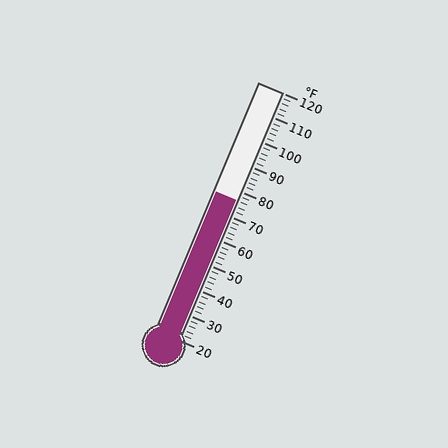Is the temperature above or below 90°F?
The temperature is below 90°F.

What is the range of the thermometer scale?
The thermometer scale ranges from 20°F to 120°F.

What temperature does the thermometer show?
The thermometer shows approximately 76°F.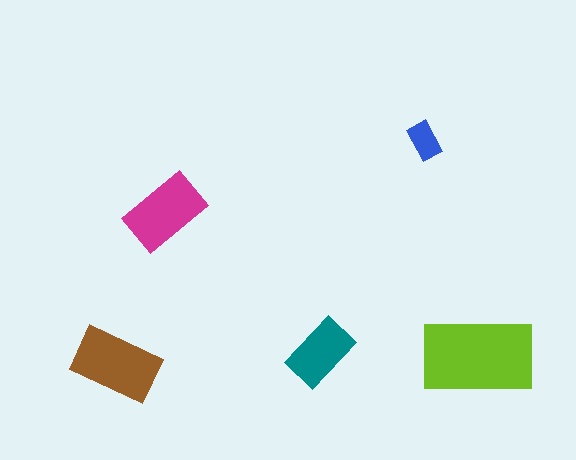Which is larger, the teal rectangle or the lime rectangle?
The lime one.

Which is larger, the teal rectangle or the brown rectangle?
The brown one.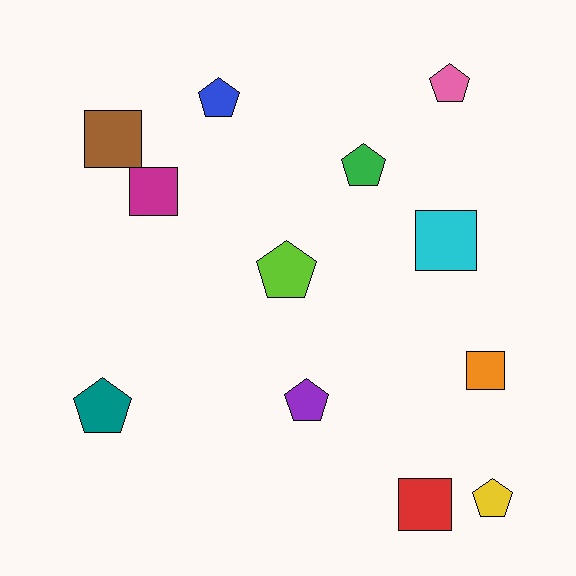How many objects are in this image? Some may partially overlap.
There are 12 objects.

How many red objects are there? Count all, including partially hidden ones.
There is 1 red object.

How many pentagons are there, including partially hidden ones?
There are 7 pentagons.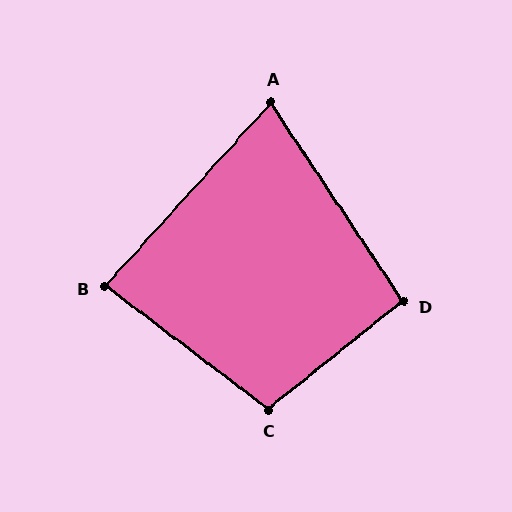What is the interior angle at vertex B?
Approximately 85 degrees (approximately right).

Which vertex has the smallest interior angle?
A, at approximately 76 degrees.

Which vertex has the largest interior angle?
C, at approximately 104 degrees.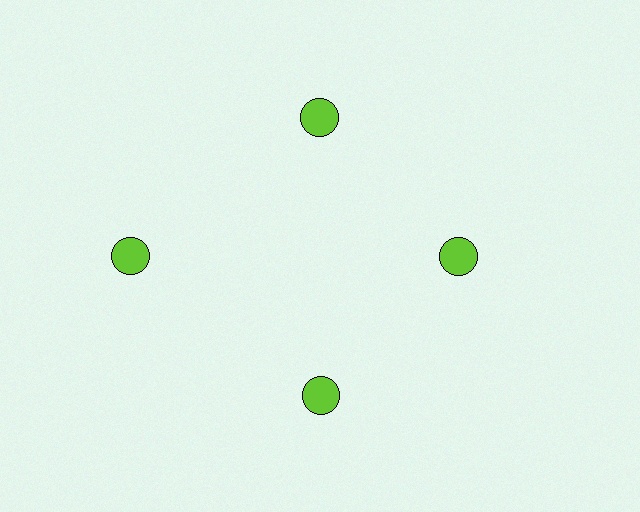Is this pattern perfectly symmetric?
No. The 4 lime circles are arranged in a ring, but one element near the 9 o'clock position is pushed outward from the center, breaking the 4-fold rotational symmetry.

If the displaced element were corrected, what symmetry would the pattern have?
It would have 4-fold rotational symmetry — the pattern would map onto itself every 90 degrees.